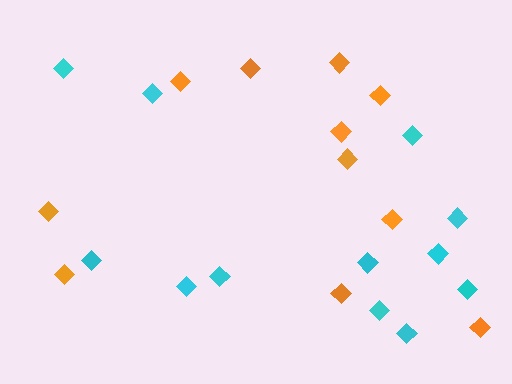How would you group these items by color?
There are 2 groups: one group of orange diamonds (11) and one group of cyan diamonds (12).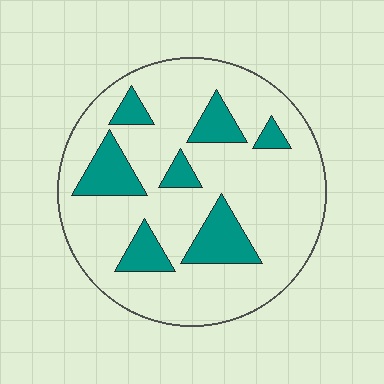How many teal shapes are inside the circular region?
7.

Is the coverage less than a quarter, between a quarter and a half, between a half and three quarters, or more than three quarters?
Less than a quarter.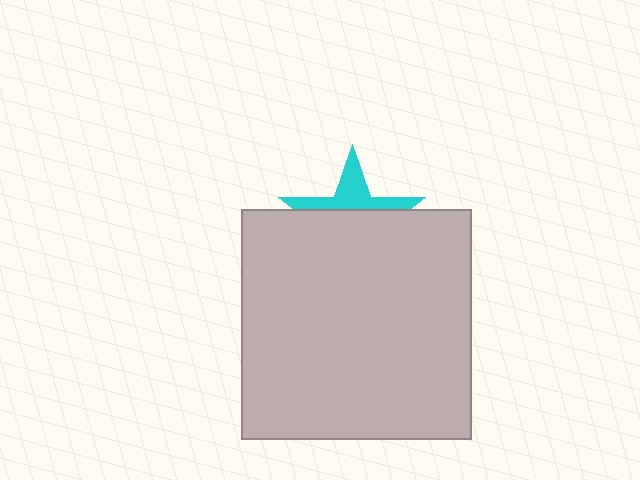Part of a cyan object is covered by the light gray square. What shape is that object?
It is a star.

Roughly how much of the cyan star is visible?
A small part of it is visible (roughly 37%).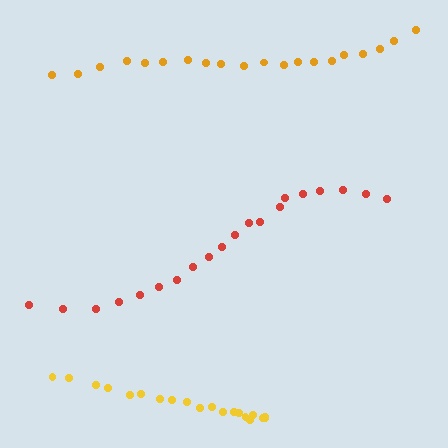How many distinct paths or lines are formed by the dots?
There are 3 distinct paths.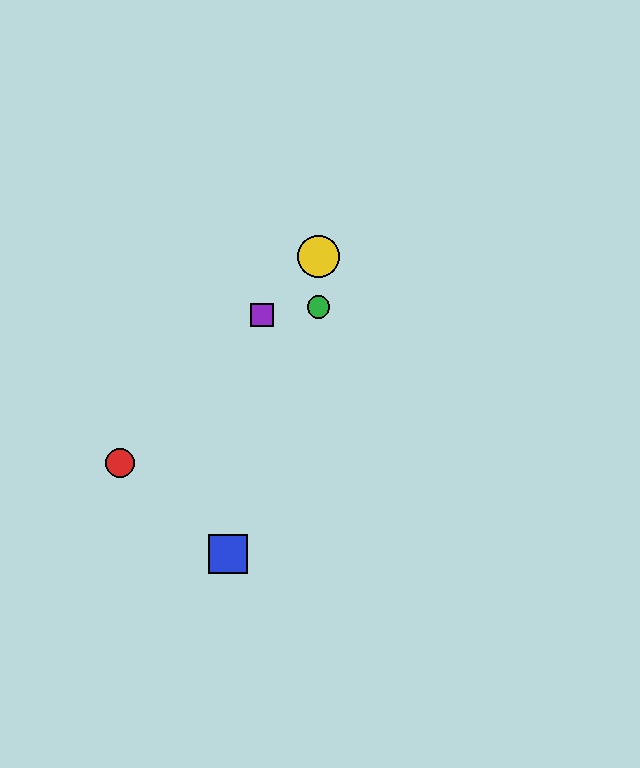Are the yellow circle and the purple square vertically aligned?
No, the yellow circle is at x≈318 and the purple square is at x≈262.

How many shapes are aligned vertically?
2 shapes (the green circle, the yellow circle) are aligned vertically.